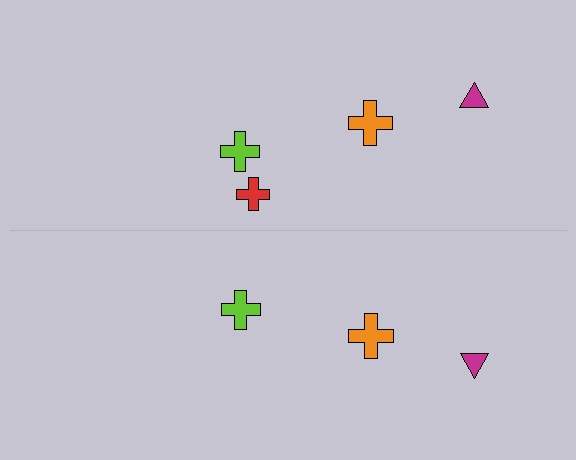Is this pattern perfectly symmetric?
No, the pattern is not perfectly symmetric. A red cross is missing from the bottom side.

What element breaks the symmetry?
A red cross is missing from the bottom side.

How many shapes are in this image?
There are 7 shapes in this image.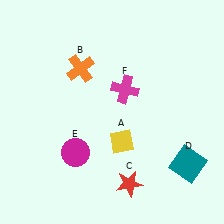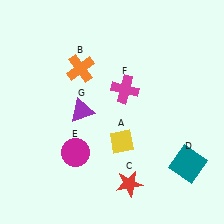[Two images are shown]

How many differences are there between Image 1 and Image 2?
There is 1 difference between the two images.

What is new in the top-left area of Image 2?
A purple triangle (G) was added in the top-left area of Image 2.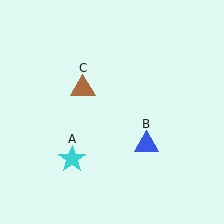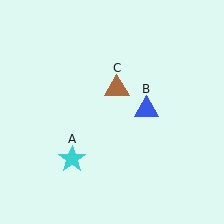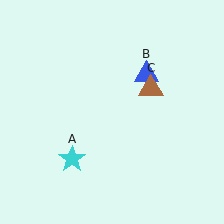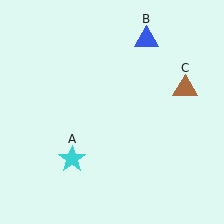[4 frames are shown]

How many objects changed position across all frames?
2 objects changed position: blue triangle (object B), brown triangle (object C).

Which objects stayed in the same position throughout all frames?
Cyan star (object A) remained stationary.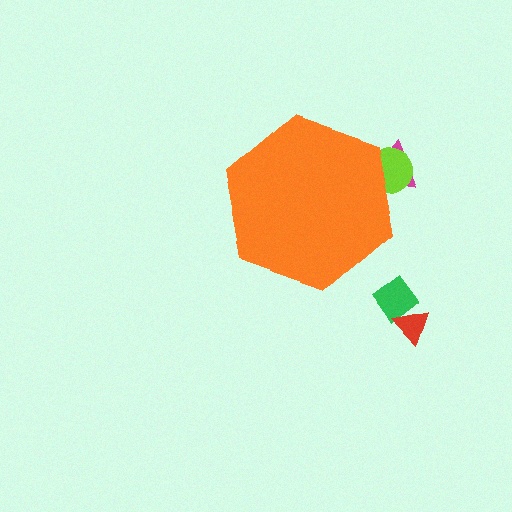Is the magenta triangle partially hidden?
Yes, the magenta triangle is partially hidden behind the orange hexagon.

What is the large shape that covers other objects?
An orange hexagon.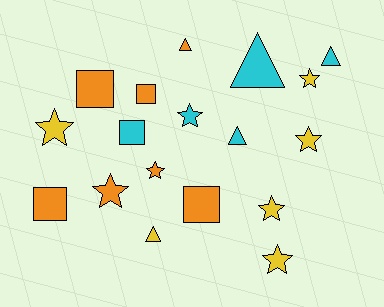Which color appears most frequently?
Orange, with 7 objects.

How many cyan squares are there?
There is 1 cyan square.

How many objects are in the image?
There are 18 objects.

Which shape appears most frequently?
Star, with 8 objects.